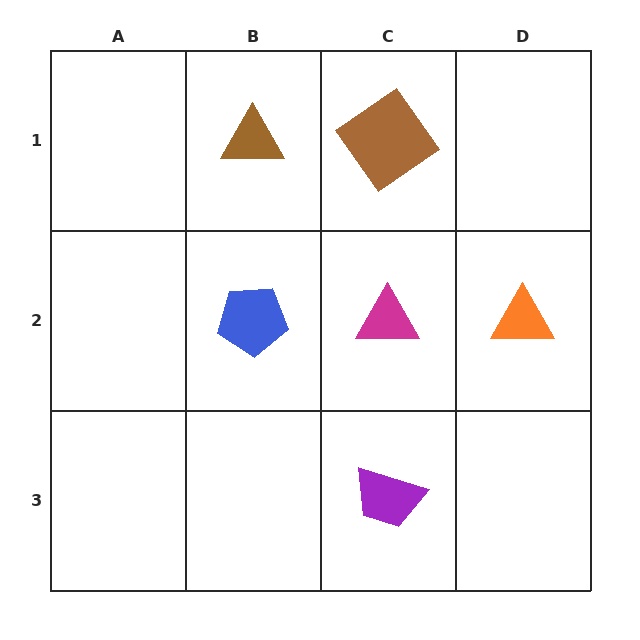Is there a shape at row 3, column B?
No, that cell is empty.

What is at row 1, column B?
A brown triangle.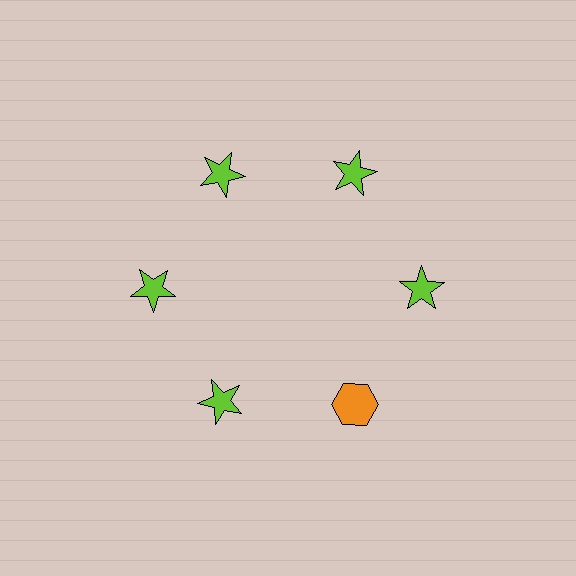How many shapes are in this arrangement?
There are 6 shapes arranged in a ring pattern.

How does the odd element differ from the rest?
It differs in both color (orange instead of lime) and shape (hexagon instead of star).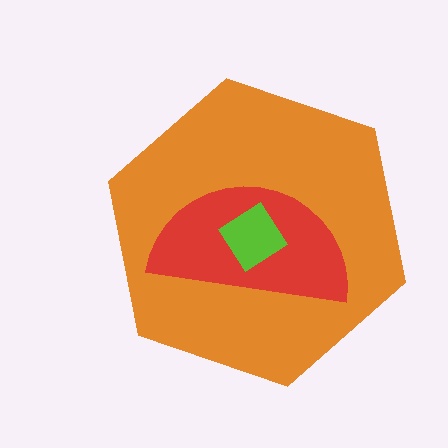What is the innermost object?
The lime diamond.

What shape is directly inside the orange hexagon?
The red semicircle.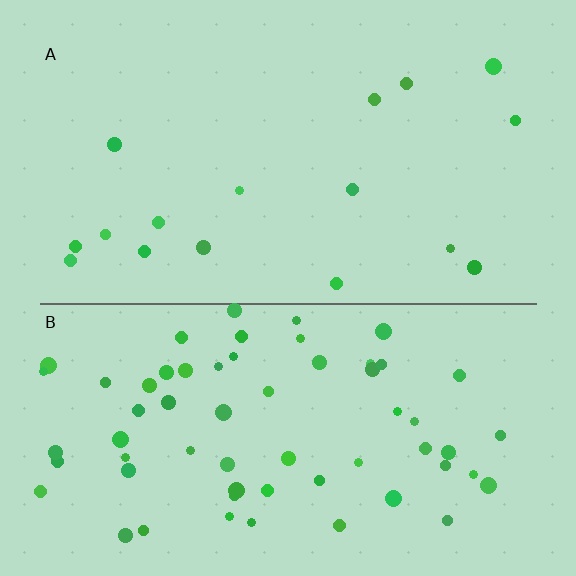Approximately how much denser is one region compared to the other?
Approximately 3.7× — region B over region A.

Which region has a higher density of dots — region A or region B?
B (the bottom).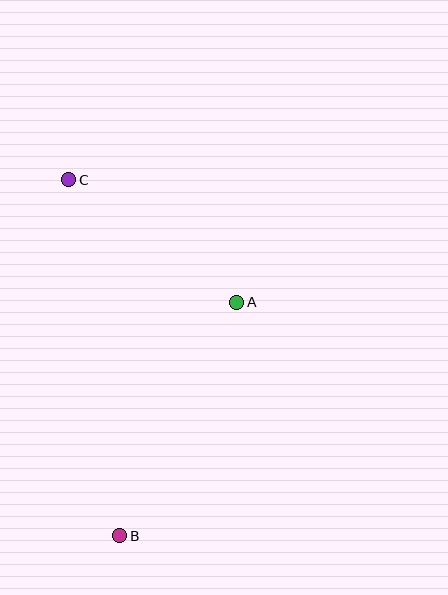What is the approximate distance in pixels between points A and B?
The distance between A and B is approximately 261 pixels.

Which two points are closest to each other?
Points A and C are closest to each other.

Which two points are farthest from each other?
Points B and C are farthest from each other.